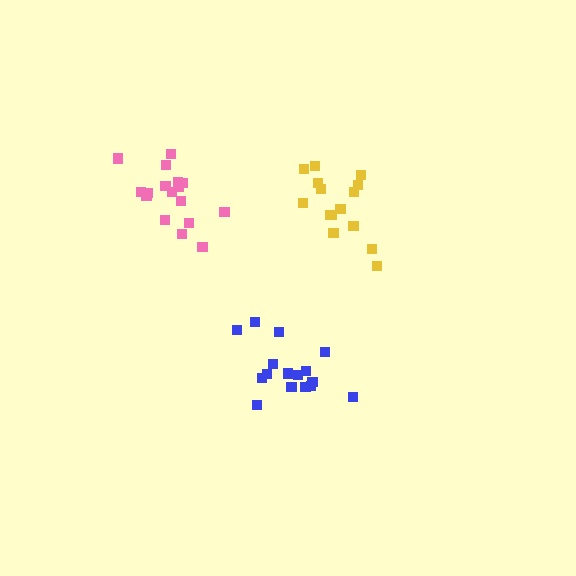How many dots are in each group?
Group 1: 16 dots, Group 2: 15 dots, Group 3: 17 dots (48 total).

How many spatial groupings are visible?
There are 3 spatial groupings.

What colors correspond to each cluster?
The clusters are colored: blue, yellow, pink.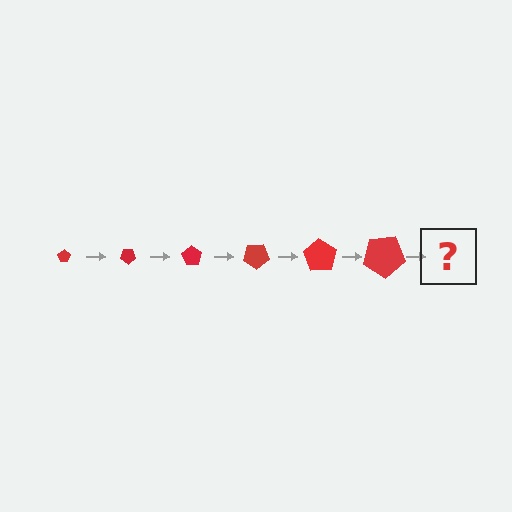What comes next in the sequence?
The next element should be a pentagon, larger than the previous one and rotated 210 degrees from the start.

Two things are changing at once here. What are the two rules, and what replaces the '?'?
The two rules are that the pentagon grows larger each step and it rotates 35 degrees each step. The '?' should be a pentagon, larger than the previous one and rotated 210 degrees from the start.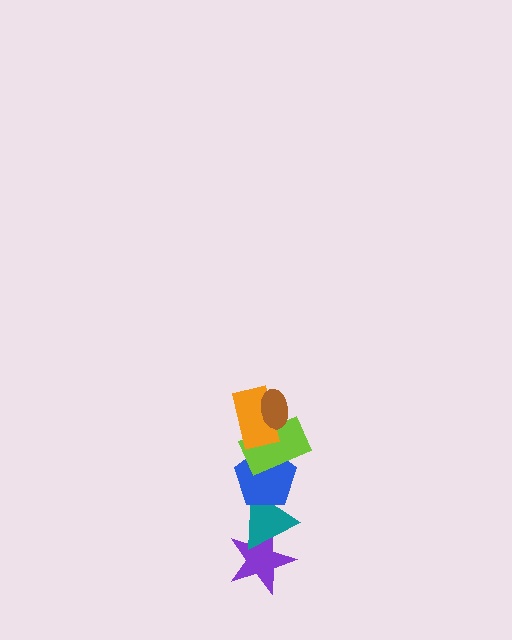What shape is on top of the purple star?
The teal triangle is on top of the purple star.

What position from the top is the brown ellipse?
The brown ellipse is 1st from the top.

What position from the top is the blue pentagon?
The blue pentagon is 4th from the top.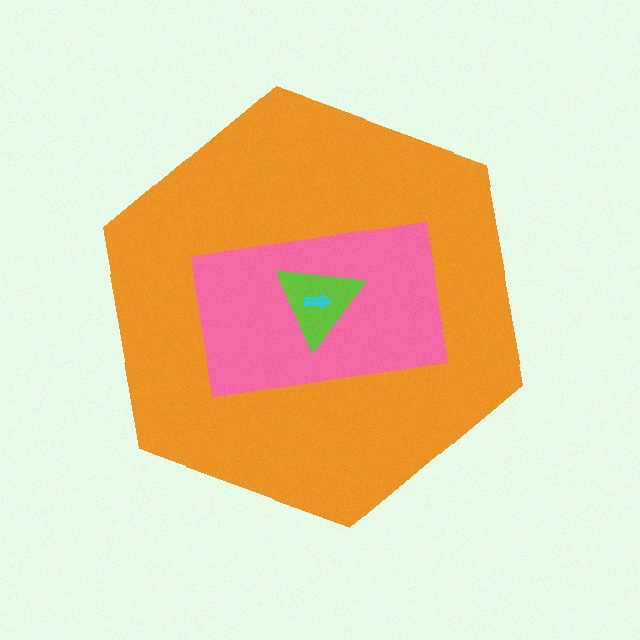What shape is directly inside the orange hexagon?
The pink rectangle.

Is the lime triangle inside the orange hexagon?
Yes.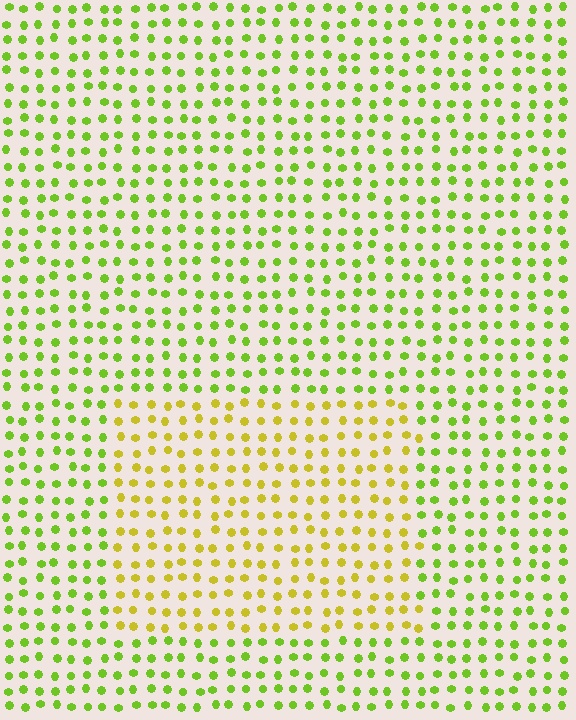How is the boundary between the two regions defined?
The boundary is defined purely by a slight shift in hue (about 35 degrees). Spacing, size, and orientation are identical on both sides.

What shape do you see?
I see a rectangle.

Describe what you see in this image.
The image is filled with small lime elements in a uniform arrangement. A rectangle-shaped region is visible where the elements are tinted to a slightly different hue, forming a subtle color boundary.